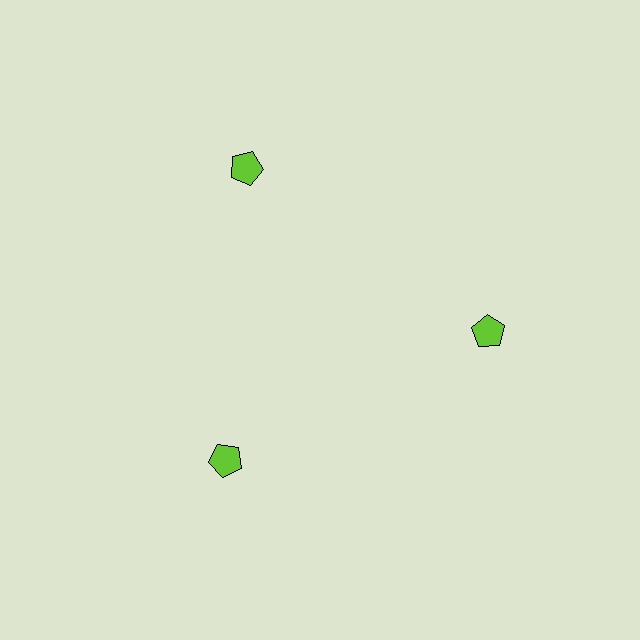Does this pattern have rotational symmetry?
Yes, this pattern has 3-fold rotational symmetry. It looks the same after rotating 120 degrees around the center.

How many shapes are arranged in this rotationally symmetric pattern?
There are 3 shapes, arranged in 3 groups of 1.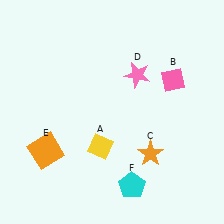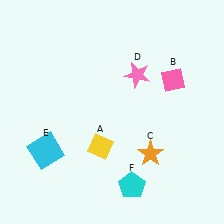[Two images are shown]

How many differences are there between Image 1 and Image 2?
There is 1 difference between the two images.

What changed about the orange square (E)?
In Image 1, E is orange. In Image 2, it changed to cyan.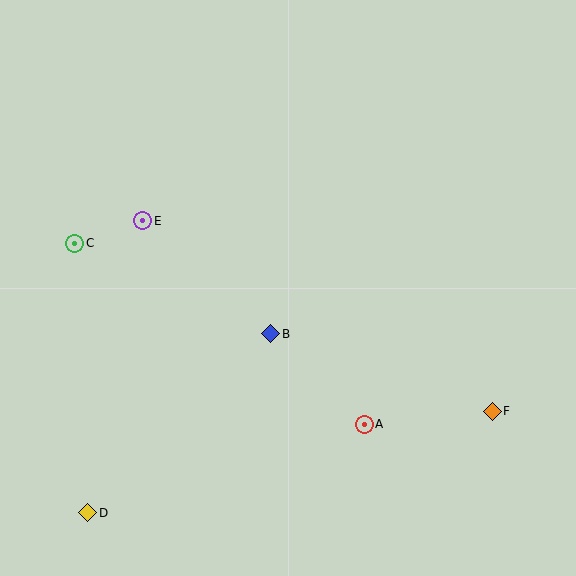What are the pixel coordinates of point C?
Point C is at (75, 243).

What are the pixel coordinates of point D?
Point D is at (88, 513).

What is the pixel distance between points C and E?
The distance between C and E is 72 pixels.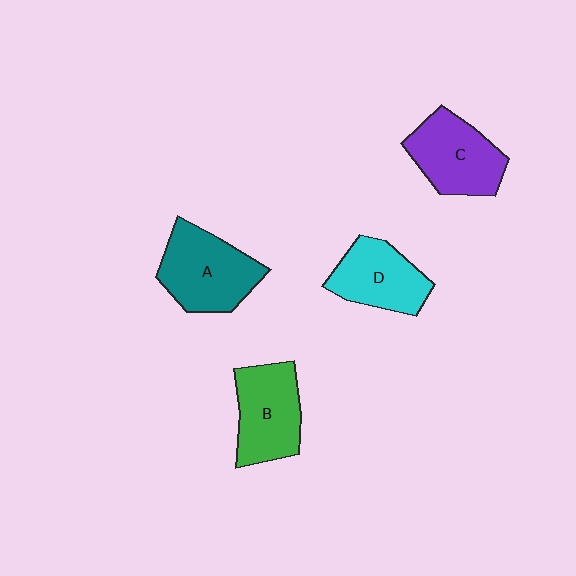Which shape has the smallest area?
Shape D (cyan).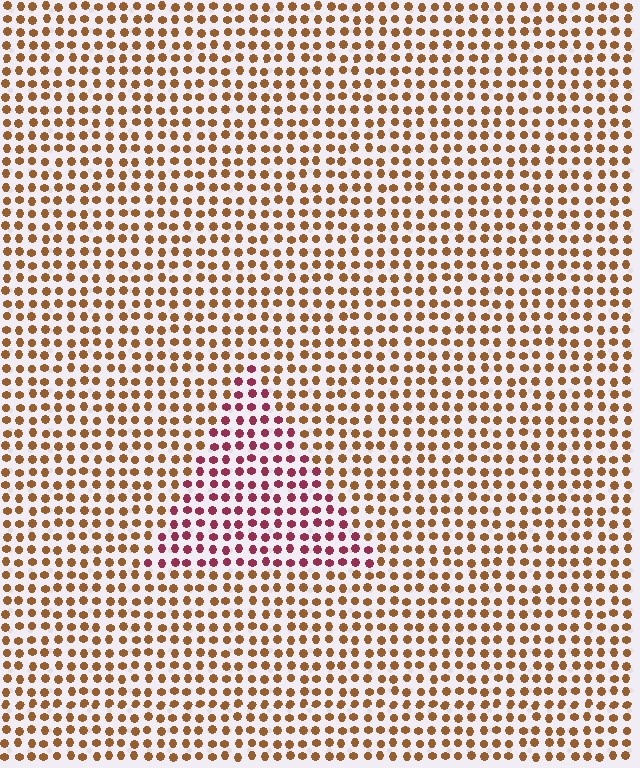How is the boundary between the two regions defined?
The boundary is defined purely by a slight shift in hue (about 49 degrees). Spacing, size, and orientation are identical on both sides.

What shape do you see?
I see a triangle.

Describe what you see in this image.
The image is filled with small brown elements in a uniform arrangement. A triangle-shaped region is visible where the elements are tinted to a slightly different hue, forming a subtle color boundary.